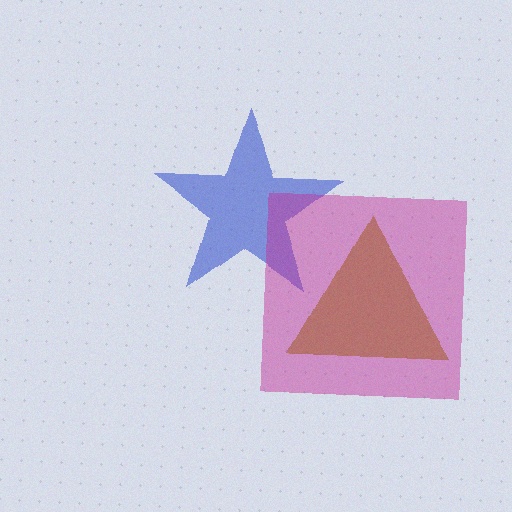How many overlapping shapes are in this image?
There are 3 overlapping shapes in the image.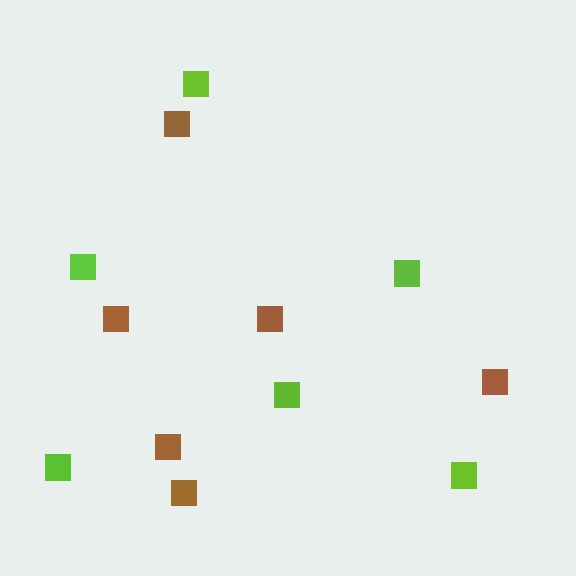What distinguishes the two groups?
There are 2 groups: one group of brown squares (6) and one group of lime squares (6).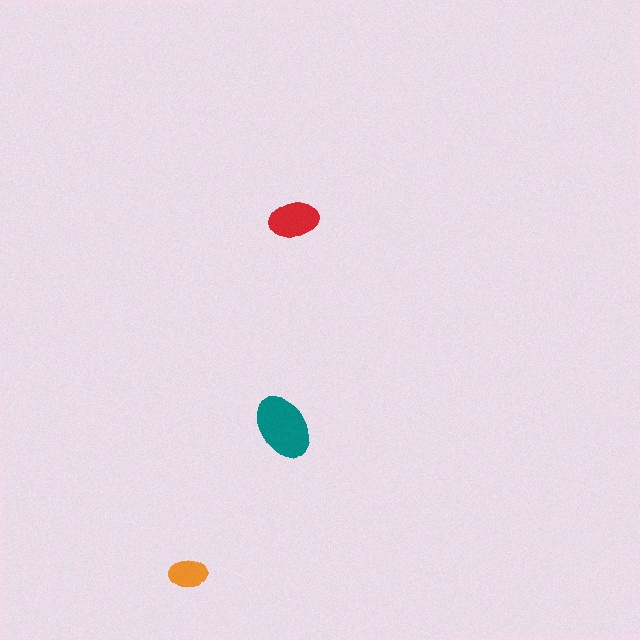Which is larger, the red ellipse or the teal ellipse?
The teal one.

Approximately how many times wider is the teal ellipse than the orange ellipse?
About 1.5 times wider.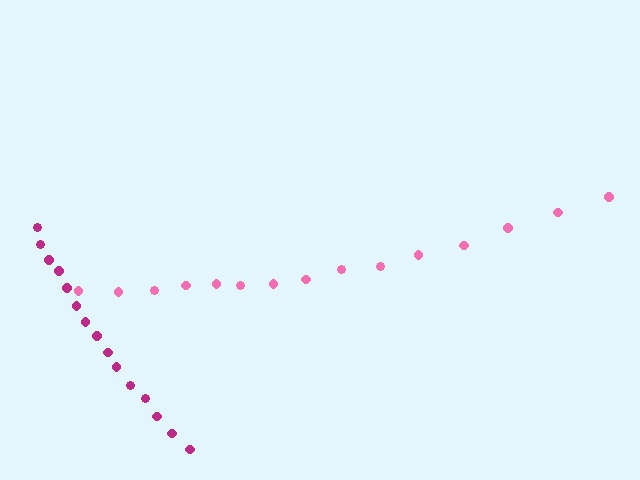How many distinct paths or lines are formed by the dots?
There are 2 distinct paths.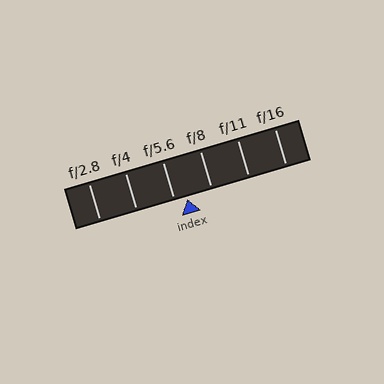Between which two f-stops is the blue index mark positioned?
The index mark is between f/5.6 and f/8.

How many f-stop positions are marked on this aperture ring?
There are 6 f-stop positions marked.